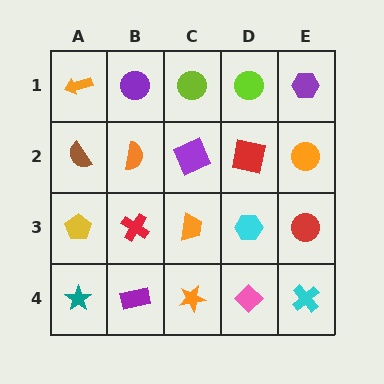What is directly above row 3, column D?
A red square.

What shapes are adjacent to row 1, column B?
An orange semicircle (row 2, column B), an orange arrow (row 1, column A), a lime circle (row 1, column C).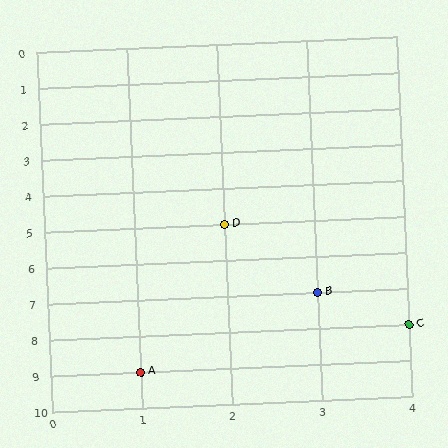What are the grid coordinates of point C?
Point C is at grid coordinates (4, 8).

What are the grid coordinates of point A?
Point A is at grid coordinates (1, 9).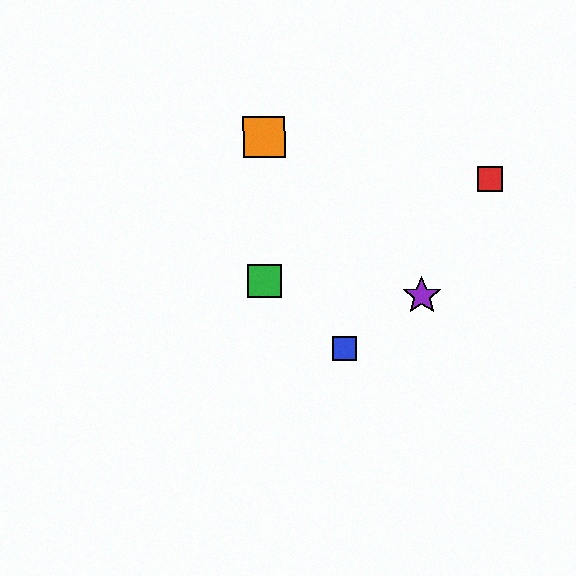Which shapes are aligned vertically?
The green square, the yellow star, the orange square are aligned vertically.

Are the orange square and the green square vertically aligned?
Yes, both are at x≈264.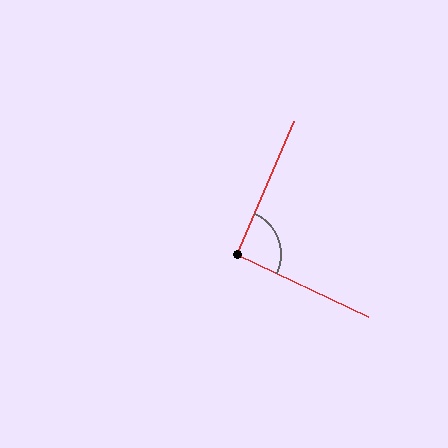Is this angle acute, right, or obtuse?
It is approximately a right angle.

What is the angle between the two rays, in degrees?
Approximately 92 degrees.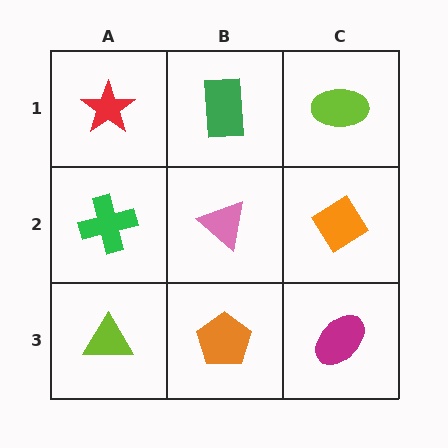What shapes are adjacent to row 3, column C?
An orange diamond (row 2, column C), an orange pentagon (row 3, column B).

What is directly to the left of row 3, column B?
A lime triangle.